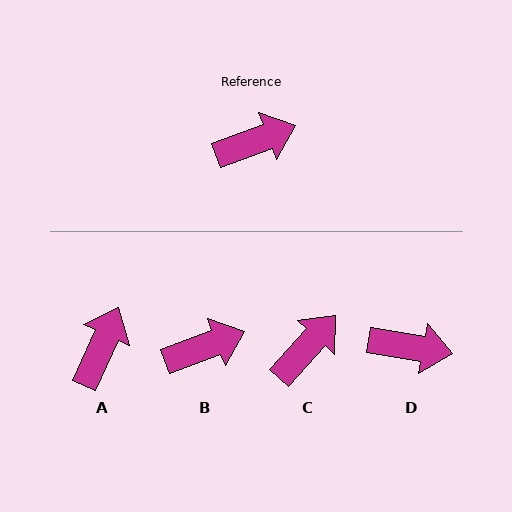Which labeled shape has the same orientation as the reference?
B.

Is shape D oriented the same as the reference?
No, it is off by about 30 degrees.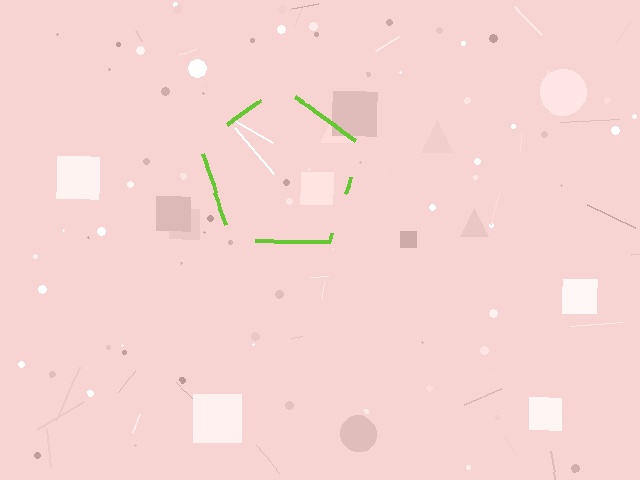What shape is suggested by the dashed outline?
The dashed outline suggests a pentagon.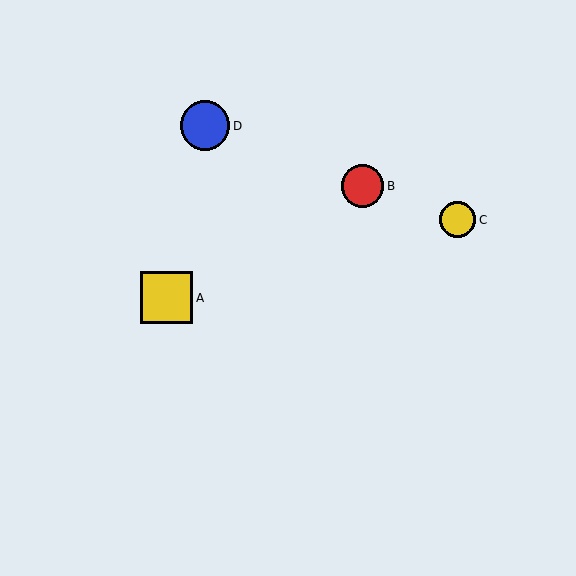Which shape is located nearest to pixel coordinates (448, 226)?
The yellow circle (labeled C) at (458, 220) is nearest to that location.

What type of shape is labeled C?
Shape C is a yellow circle.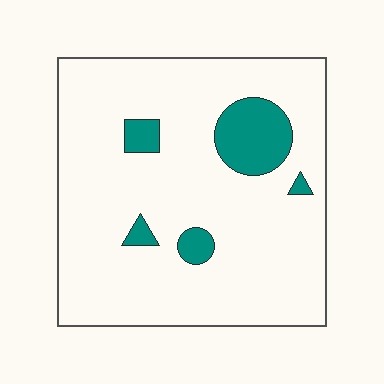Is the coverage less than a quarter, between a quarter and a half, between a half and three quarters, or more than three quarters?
Less than a quarter.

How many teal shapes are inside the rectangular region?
5.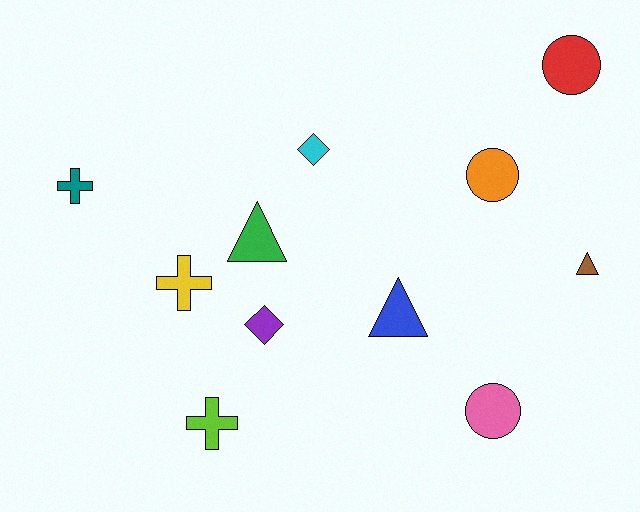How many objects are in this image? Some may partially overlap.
There are 11 objects.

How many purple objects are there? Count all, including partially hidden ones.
There is 1 purple object.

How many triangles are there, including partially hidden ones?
There are 3 triangles.